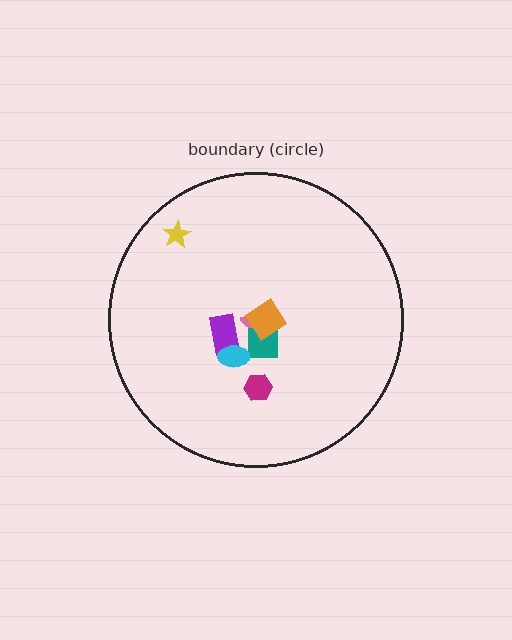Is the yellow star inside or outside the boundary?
Inside.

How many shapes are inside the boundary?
7 inside, 0 outside.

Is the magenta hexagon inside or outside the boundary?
Inside.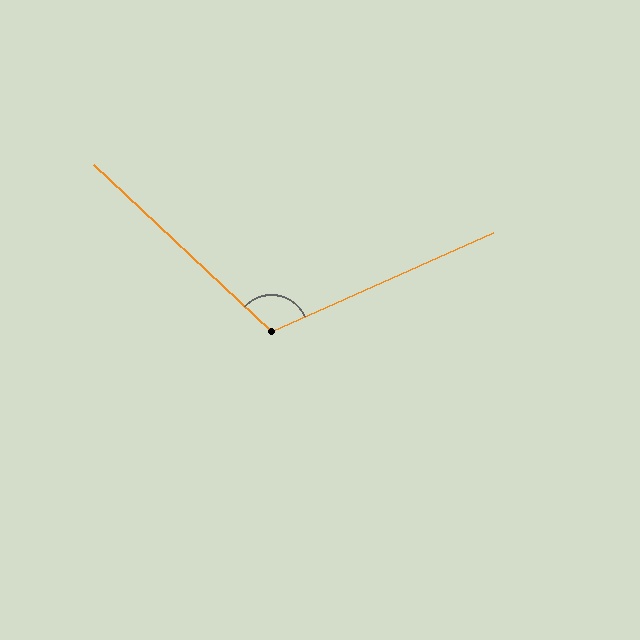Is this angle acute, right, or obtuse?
It is obtuse.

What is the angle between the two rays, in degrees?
Approximately 113 degrees.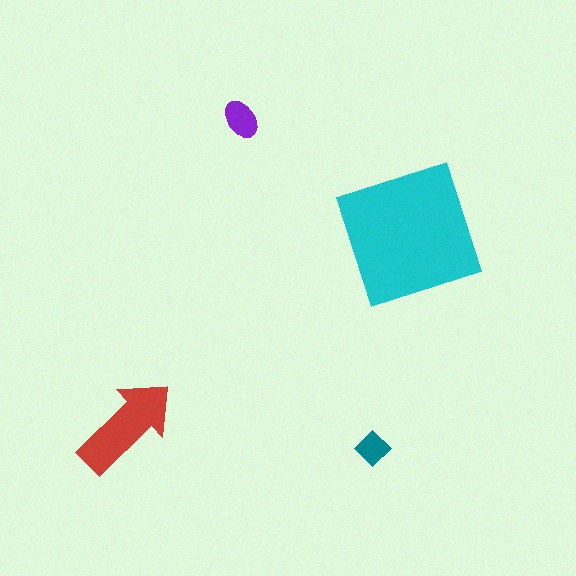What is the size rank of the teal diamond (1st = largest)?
4th.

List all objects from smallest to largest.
The teal diamond, the purple ellipse, the red arrow, the cyan square.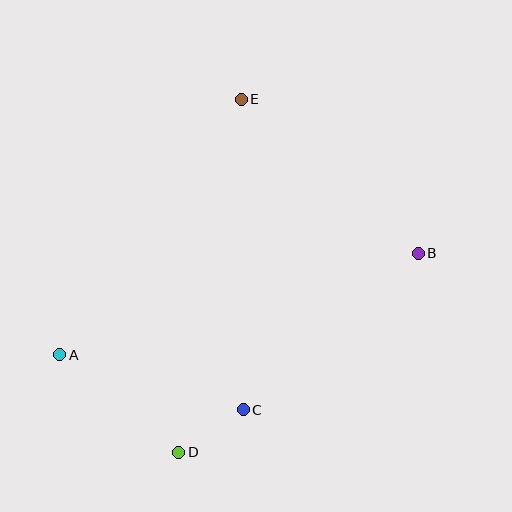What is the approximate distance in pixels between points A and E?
The distance between A and E is approximately 314 pixels.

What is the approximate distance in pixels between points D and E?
The distance between D and E is approximately 358 pixels.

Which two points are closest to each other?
Points C and D are closest to each other.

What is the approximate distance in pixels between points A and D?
The distance between A and D is approximately 154 pixels.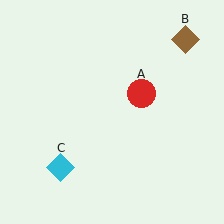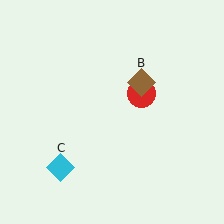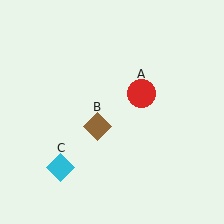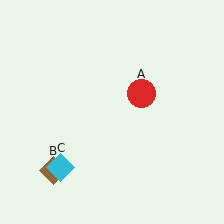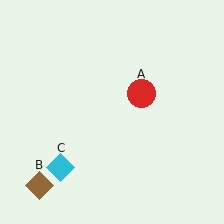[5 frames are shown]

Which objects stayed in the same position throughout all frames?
Red circle (object A) and cyan diamond (object C) remained stationary.